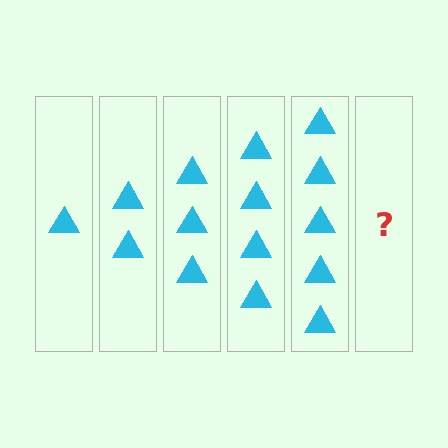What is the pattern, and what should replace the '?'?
The pattern is that each step adds one more triangle. The '?' should be 6 triangles.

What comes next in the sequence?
The next element should be 6 triangles.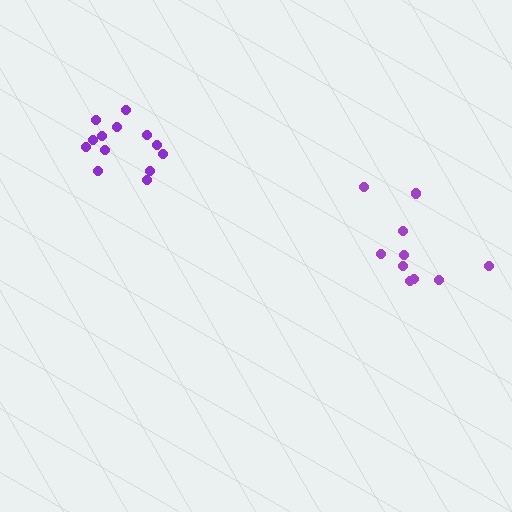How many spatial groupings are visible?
There are 2 spatial groupings.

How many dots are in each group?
Group 1: 13 dots, Group 2: 10 dots (23 total).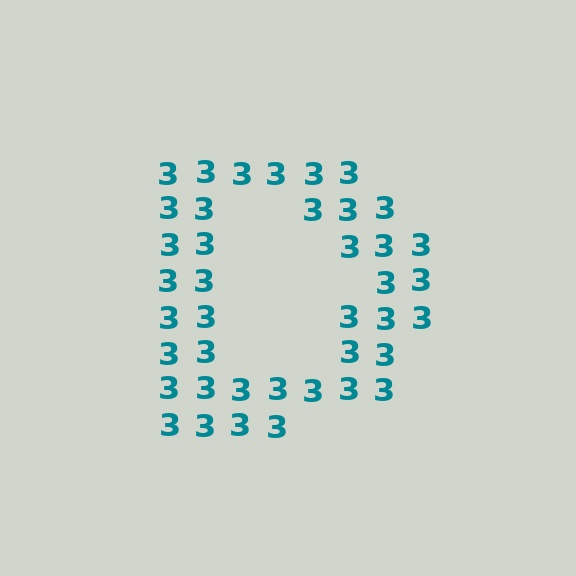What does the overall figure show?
The overall figure shows the letter D.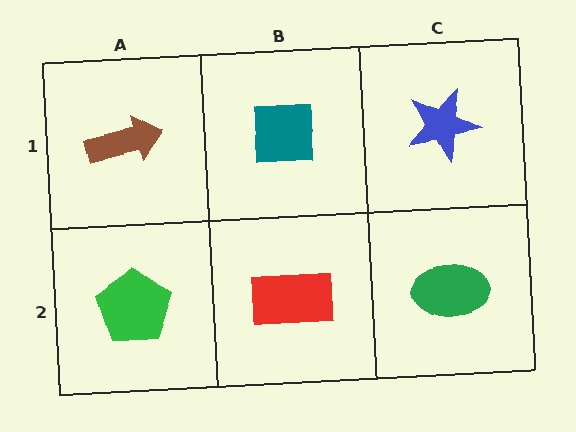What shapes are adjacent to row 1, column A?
A green pentagon (row 2, column A), a teal square (row 1, column B).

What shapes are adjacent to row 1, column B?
A red rectangle (row 2, column B), a brown arrow (row 1, column A), a blue star (row 1, column C).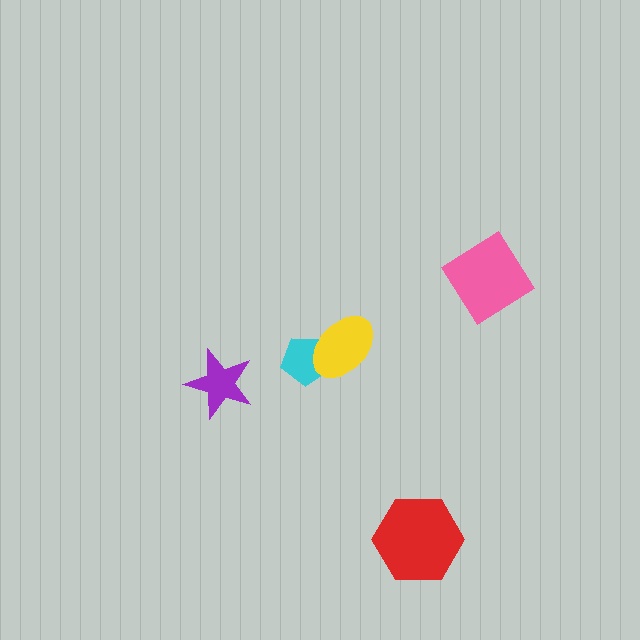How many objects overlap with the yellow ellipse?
1 object overlaps with the yellow ellipse.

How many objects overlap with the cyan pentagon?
1 object overlaps with the cyan pentagon.